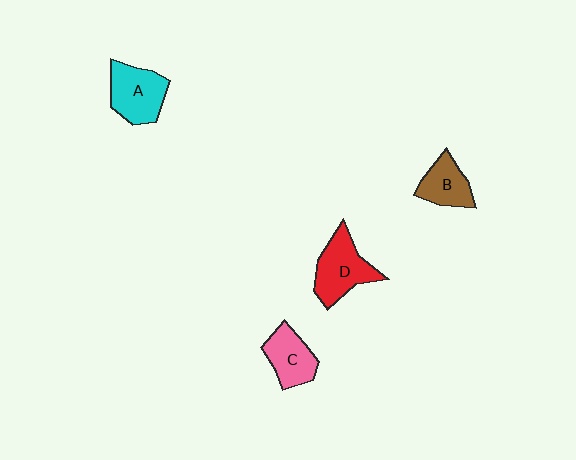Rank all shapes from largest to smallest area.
From largest to smallest: D (red), A (cyan), C (pink), B (brown).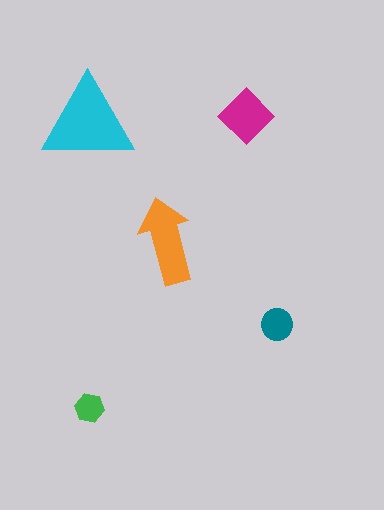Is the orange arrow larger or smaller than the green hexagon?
Larger.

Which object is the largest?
The cyan triangle.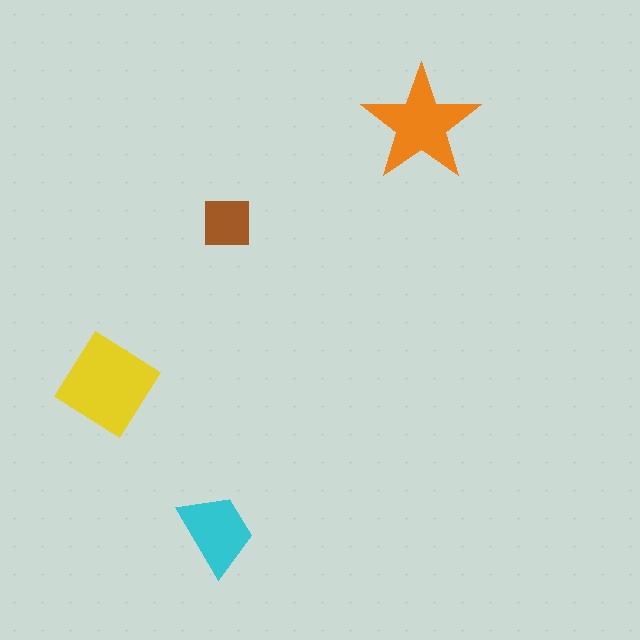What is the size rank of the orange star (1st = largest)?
2nd.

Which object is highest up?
The orange star is topmost.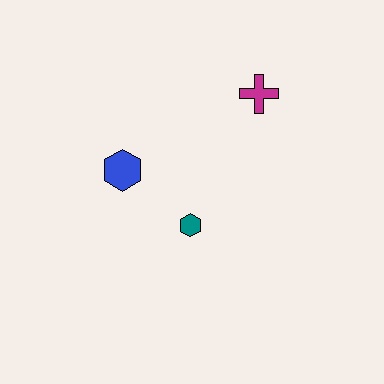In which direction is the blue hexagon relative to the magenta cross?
The blue hexagon is to the left of the magenta cross.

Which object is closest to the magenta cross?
The teal hexagon is closest to the magenta cross.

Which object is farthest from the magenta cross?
The blue hexagon is farthest from the magenta cross.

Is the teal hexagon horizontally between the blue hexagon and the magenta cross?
Yes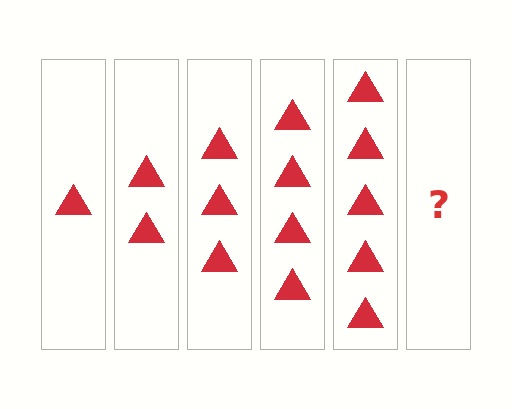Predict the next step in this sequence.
The next step is 6 triangles.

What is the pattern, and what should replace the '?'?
The pattern is that each step adds one more triangle. The '?' should be 6 triangles.